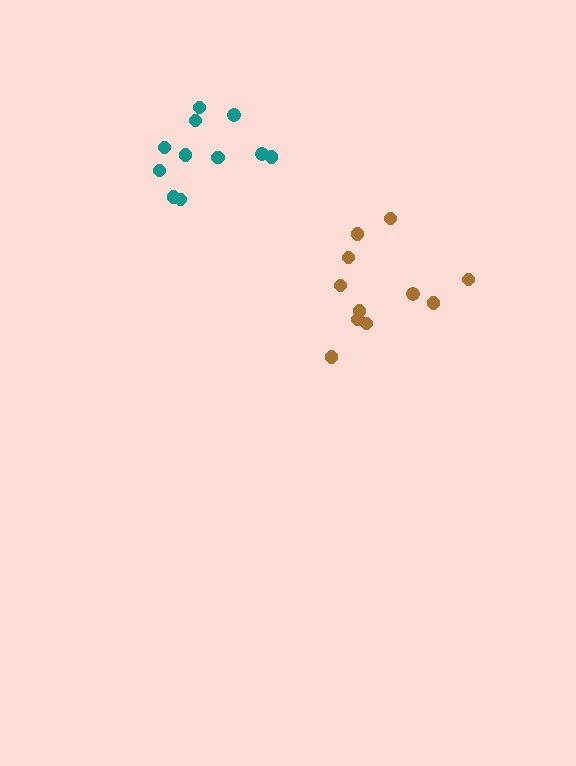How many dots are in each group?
Group 1: 11 dots, Group 2: 11 dots (22 total).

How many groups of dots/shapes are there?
There are 2 groups.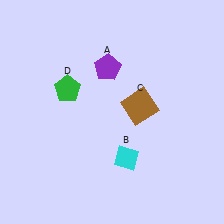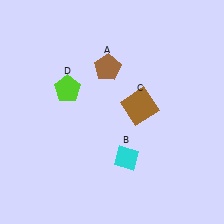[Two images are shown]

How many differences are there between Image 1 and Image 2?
There are 2 differences between the two images.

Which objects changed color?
A changed from purple to brown. D changed from green to lime.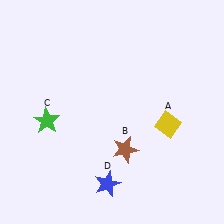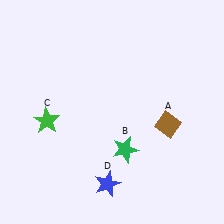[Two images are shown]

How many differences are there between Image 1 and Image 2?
There are 2 differences between the two images.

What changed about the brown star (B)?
In Image 1, B is brown. In Image 2, it changed to green.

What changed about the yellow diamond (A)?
In Image 1, A is yellow. In Image 2, it changed to brown.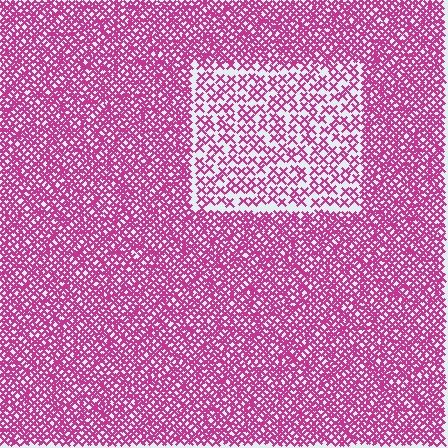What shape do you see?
I see a rectangle.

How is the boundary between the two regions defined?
The boundary is defined by a change in element density (approximately 2.3x ratio). All elements are the same color, size, and shape.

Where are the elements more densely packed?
The elements are more densely packed outside the rectangle boundary.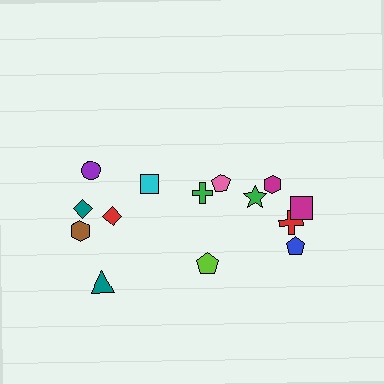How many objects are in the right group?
There are 8 objects.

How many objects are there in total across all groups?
There are 14 objects.